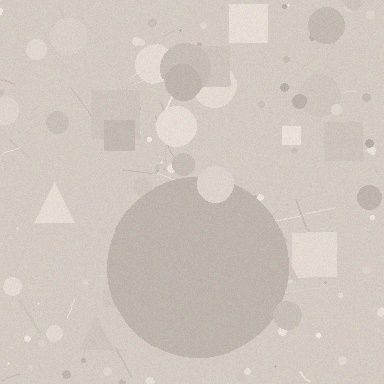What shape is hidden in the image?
A circle is hidden in the image.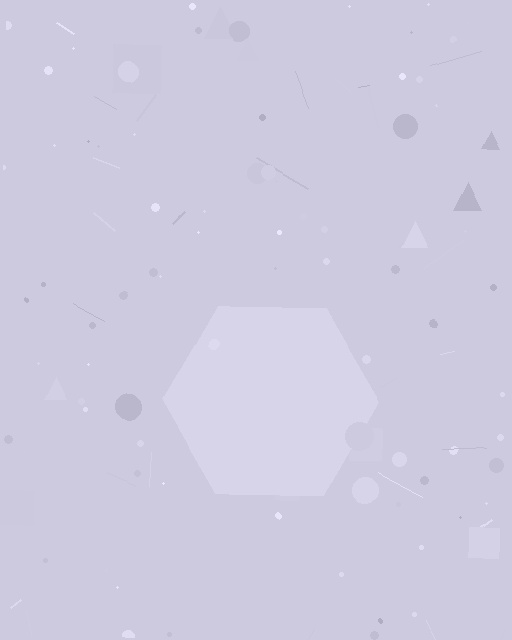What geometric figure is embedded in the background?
A hexagon is embedded in the background.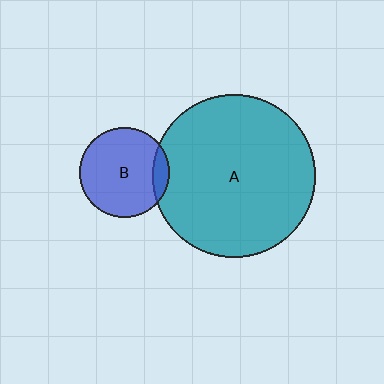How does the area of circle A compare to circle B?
Approximately 3.3 times.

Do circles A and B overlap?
Yes.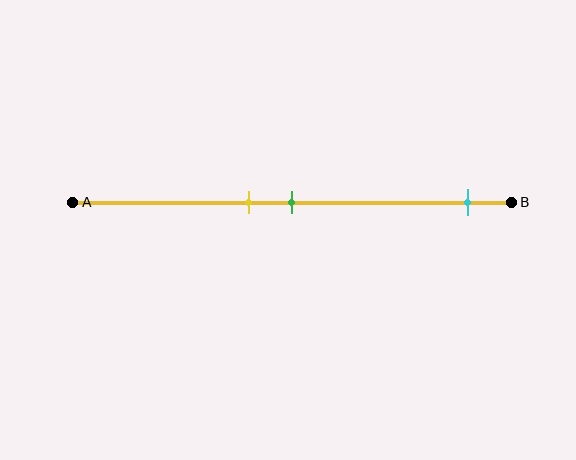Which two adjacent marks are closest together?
The yellow and green marks are the closest adjacent pair.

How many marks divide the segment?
There are 3 marks dividing the segment.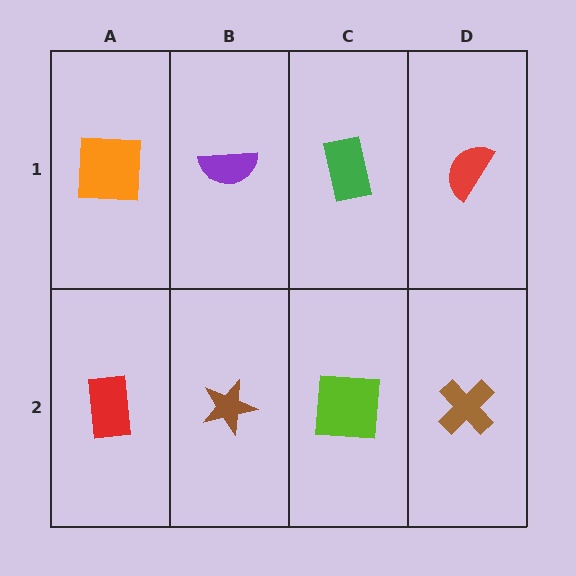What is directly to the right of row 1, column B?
A green rectangle.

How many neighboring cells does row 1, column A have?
2.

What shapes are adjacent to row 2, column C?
A green rectangle (row 1, column C), a brown star (row 2, column B), a brown cross (row 2, column D).